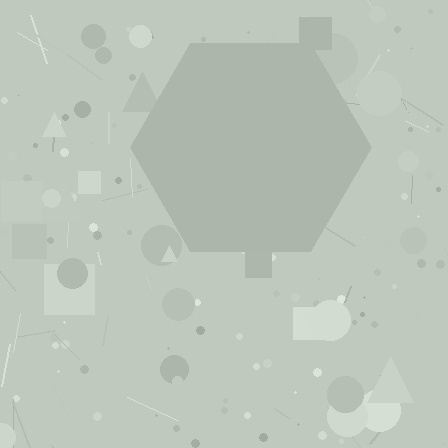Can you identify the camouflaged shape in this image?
The camouflaged shape is a hexagon.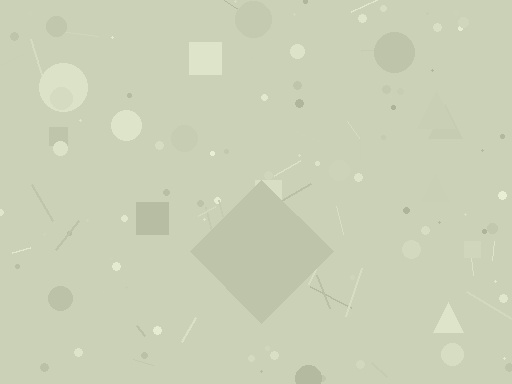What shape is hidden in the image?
A diamond is hidden in the image.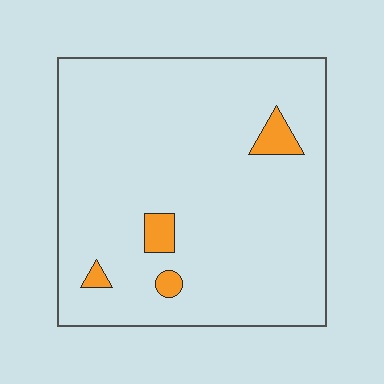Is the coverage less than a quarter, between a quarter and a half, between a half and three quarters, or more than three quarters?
Less than a quarter.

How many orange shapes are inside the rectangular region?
4.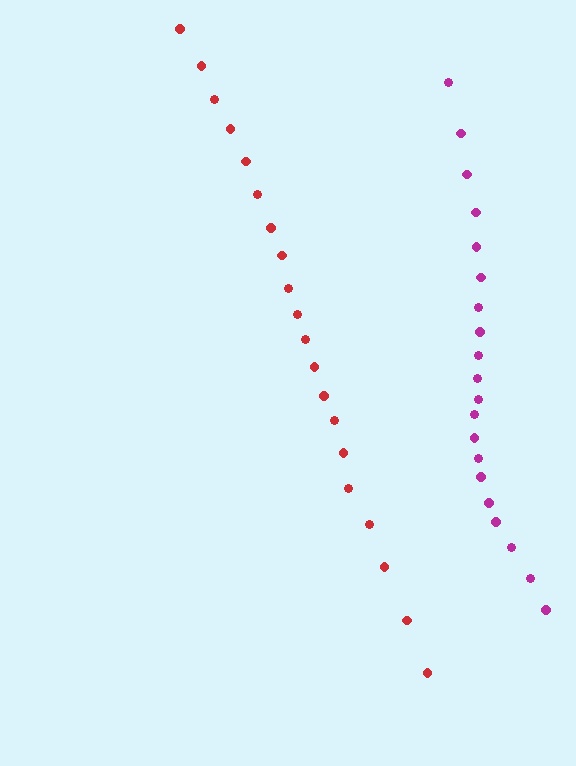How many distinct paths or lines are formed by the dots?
There are 2 distinct paths.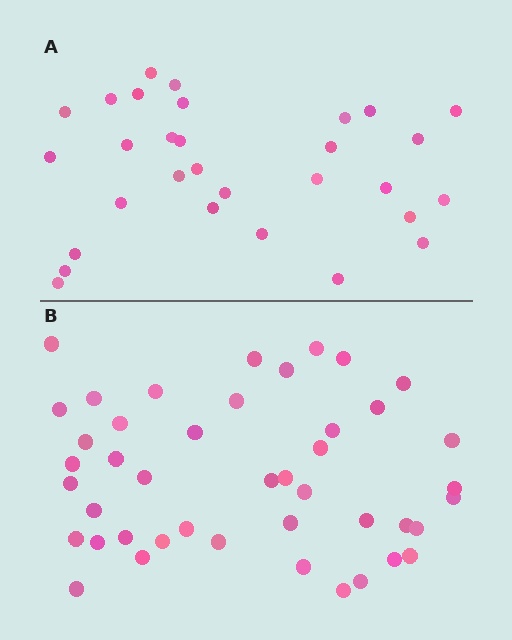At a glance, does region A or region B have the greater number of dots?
Region B (the bottom region) has more dots.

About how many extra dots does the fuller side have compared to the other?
Region B has approximately 15 more dots than region A.